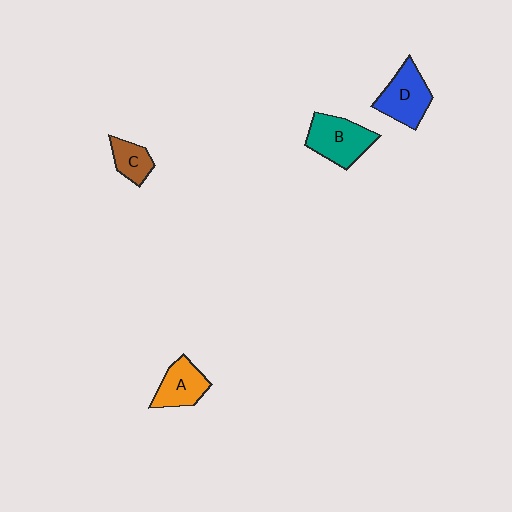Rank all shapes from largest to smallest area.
From largest to smallest: B (teal), D (blue), A (orange), C (brown).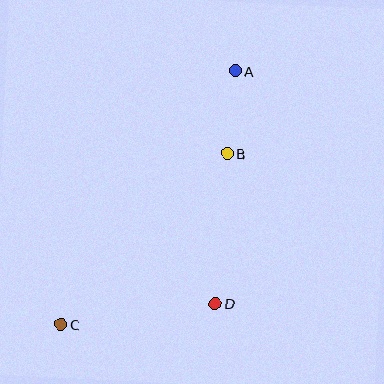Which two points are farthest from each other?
Points A and C are farthest from each other.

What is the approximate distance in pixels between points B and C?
The distance between B and C is approximately 239 pixels.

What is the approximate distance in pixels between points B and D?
The distance between B and D is approximately 151 pixels.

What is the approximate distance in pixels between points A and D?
The distance between A and D is approximately 234 pixels.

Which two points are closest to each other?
Points A and B are closest to each other.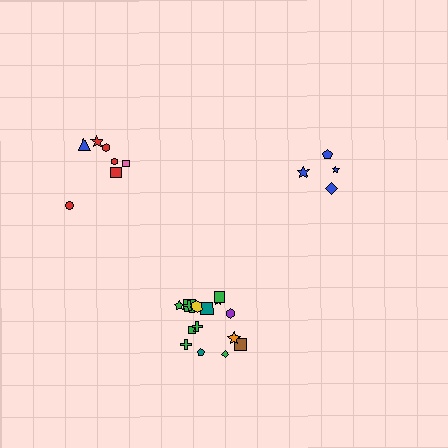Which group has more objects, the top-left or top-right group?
The top-left group.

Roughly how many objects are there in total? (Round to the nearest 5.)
Roughly 30 objects in total.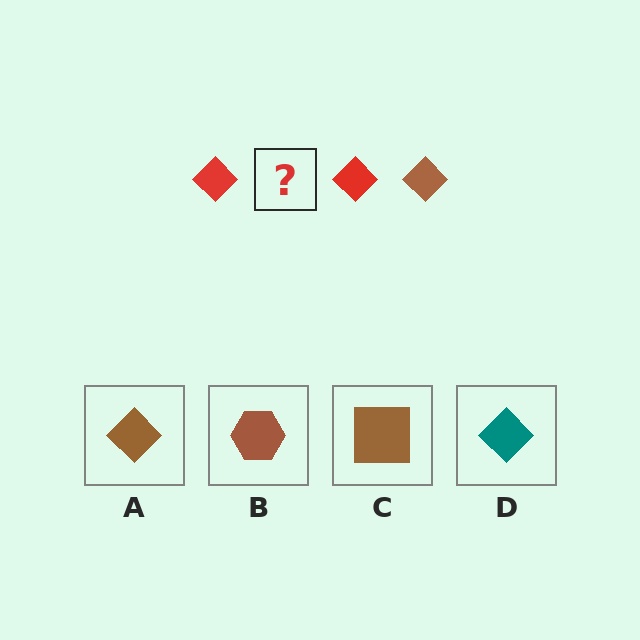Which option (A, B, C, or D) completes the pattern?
A.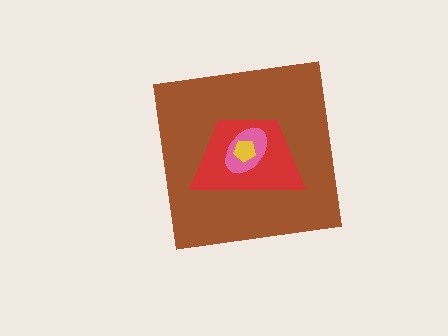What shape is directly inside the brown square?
The red trapezoid.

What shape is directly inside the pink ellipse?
The yellow pentagon.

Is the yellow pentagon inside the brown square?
Yes.